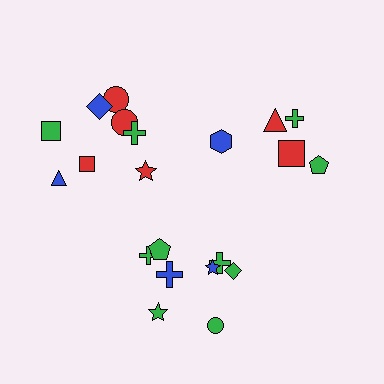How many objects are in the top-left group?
There are 8 objects.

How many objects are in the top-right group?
There are 5 objects.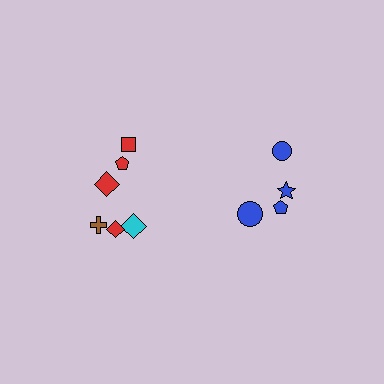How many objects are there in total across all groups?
There are 10 objects.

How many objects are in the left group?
There are 6 objects.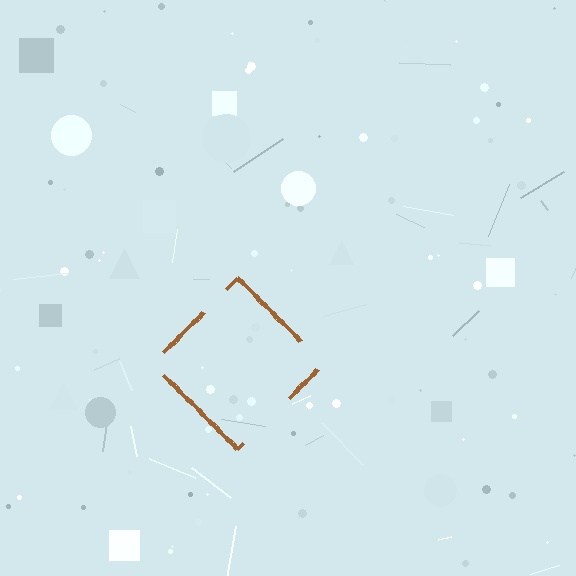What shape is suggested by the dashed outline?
The dashed outline suggests a diamond.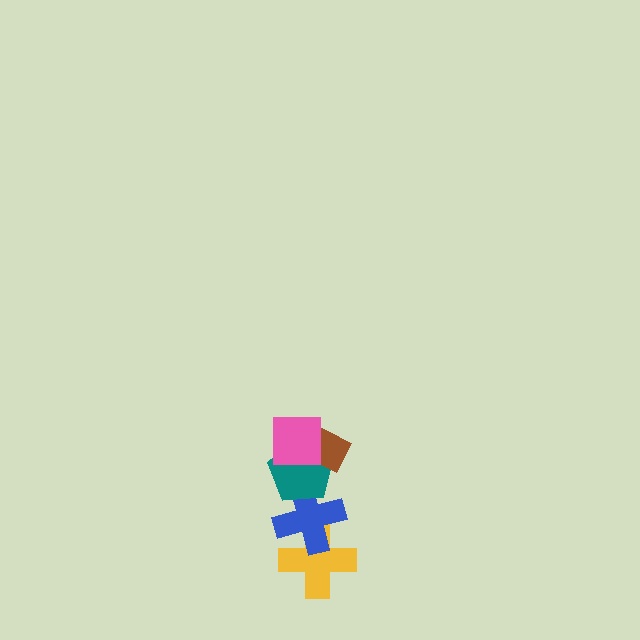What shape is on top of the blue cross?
The teal pentagon is on top of the blue cross.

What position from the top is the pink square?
The pink square is 1st from the top.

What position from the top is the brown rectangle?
The brown rectangle is 2nd from the top.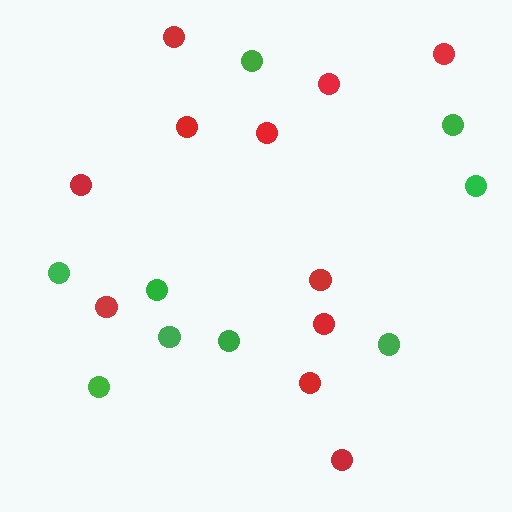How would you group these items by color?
There are 2 groups: one group of green circles (9) and one group of red circles (11).